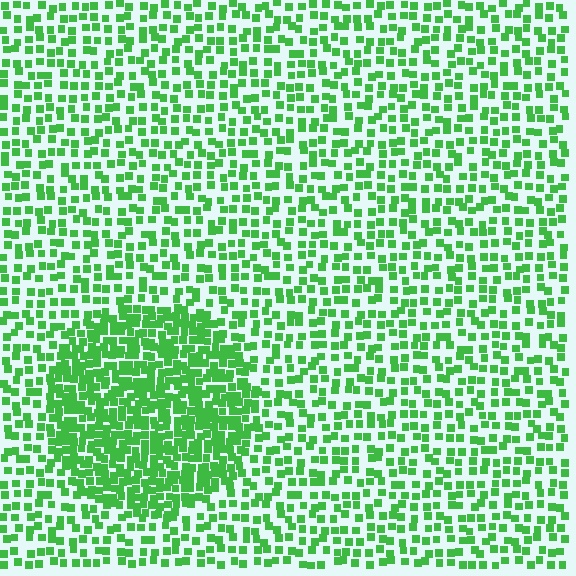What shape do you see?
I see a circle.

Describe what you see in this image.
The image contains small green elements arranged at two different densities. A circle-shaped region is visible where the elements are more densely packed than the surrounding area.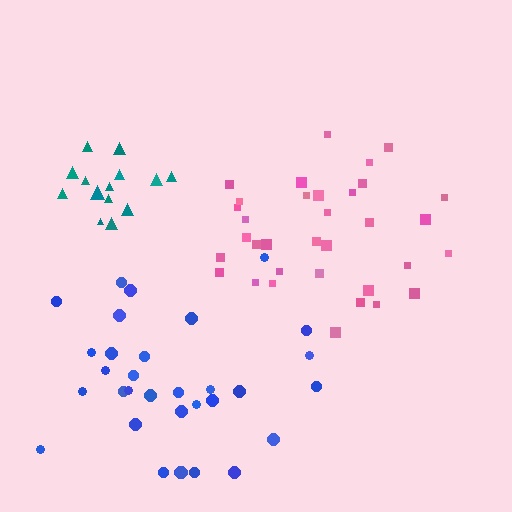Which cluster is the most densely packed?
Teal.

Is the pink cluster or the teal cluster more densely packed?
Teal.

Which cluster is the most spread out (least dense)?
Blue.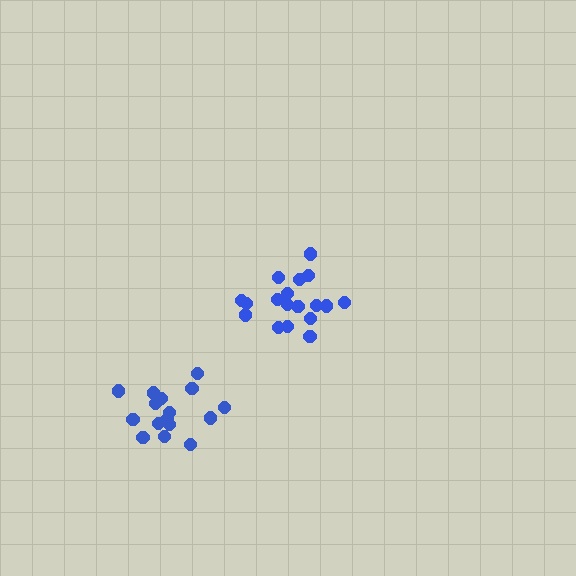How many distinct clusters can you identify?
There are 2 distinct clusters.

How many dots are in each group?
Group 1: 16 dots, Group 2: 18 dots (34 total).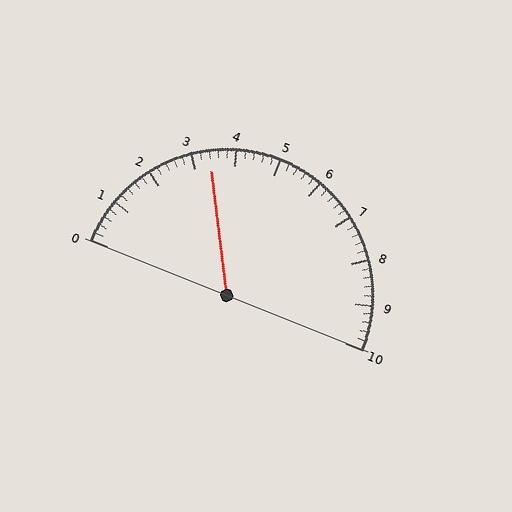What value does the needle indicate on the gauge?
The needle indicates approximately 3.4.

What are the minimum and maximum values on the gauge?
The gauge ranges from 0 to 10.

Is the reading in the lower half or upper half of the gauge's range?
The reading is in the lower half of the range (0 to 10).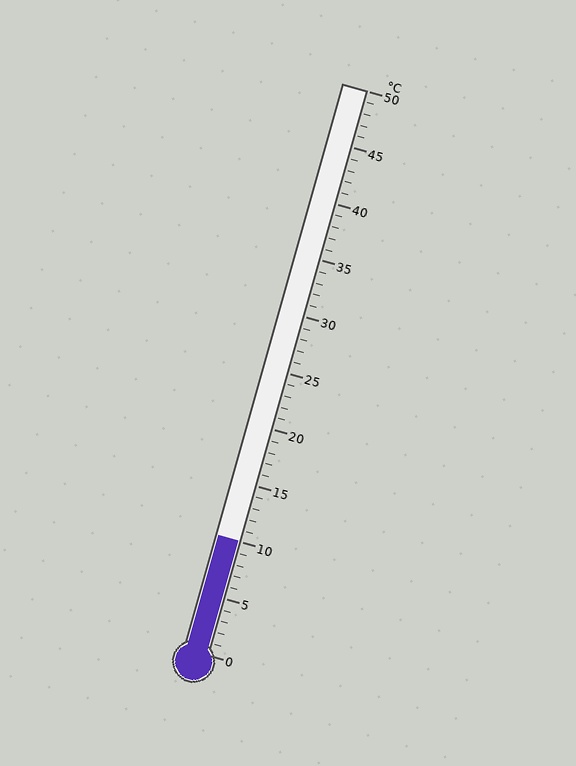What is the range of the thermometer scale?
The thermometer scale ranges from 0°C to 50°C.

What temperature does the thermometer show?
The thermometer shows approximately 10°C.